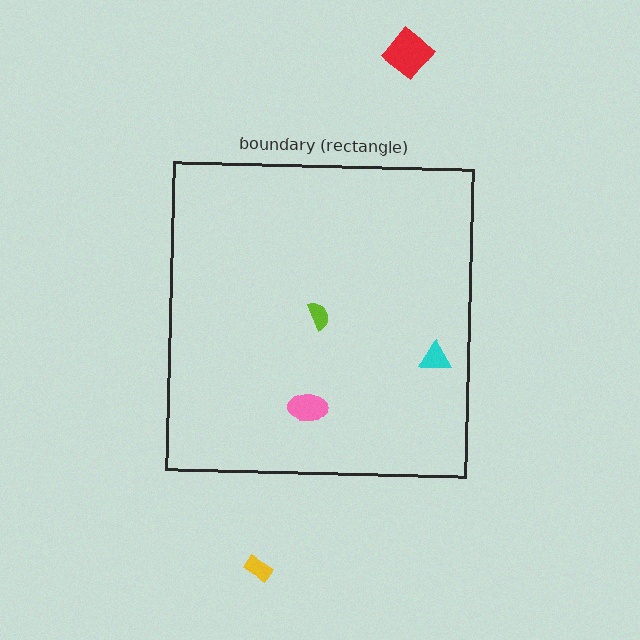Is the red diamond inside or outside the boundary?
Outside.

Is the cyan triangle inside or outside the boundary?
Inside.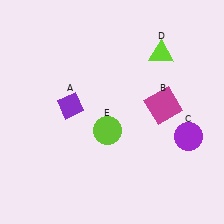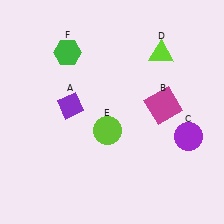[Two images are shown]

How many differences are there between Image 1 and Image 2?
There is 1 difference between the two images.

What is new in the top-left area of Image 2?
A green hexagon (F) was added in the top-left area of Image 2.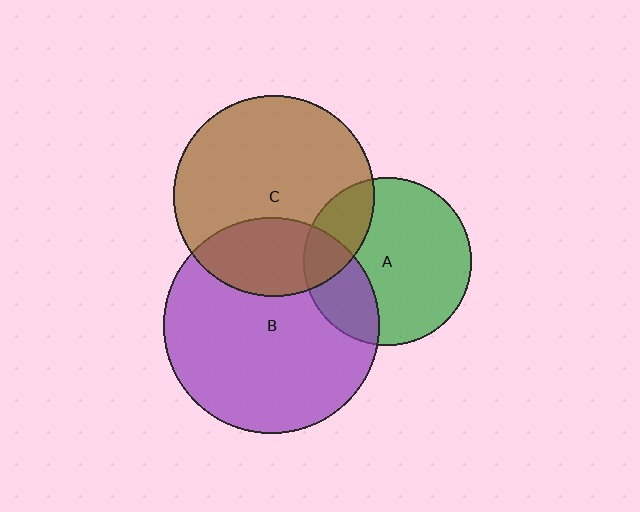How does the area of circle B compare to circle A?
Approximately 1.7 times.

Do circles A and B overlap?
Yes.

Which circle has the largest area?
Circle B (purple).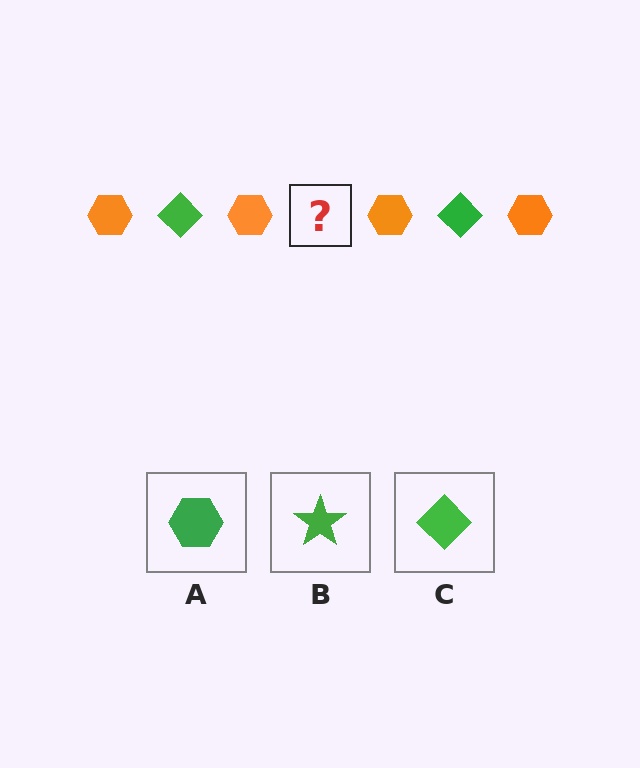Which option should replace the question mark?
Option C.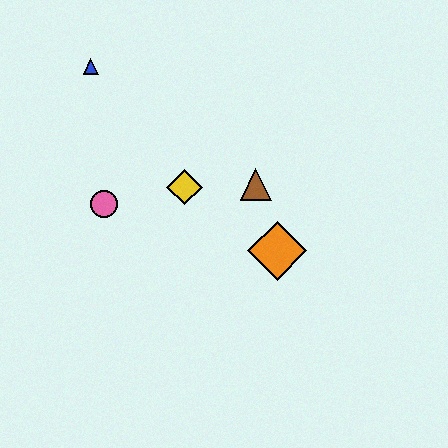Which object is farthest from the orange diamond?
The blue triangle is farthest from the orange diamond.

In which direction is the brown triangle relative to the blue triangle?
The brown triangle is to the right of the blue triangle.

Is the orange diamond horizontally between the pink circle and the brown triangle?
No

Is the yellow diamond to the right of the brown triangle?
No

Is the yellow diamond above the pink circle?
Yes